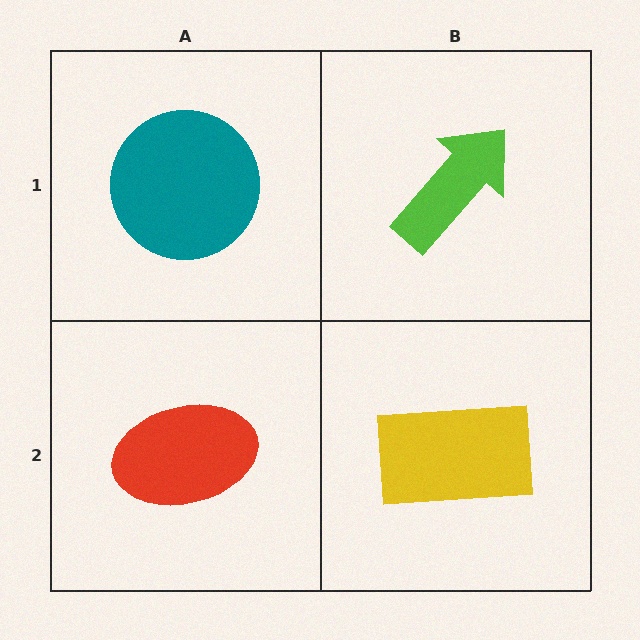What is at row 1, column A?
A teal circle.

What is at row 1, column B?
A lime arrow.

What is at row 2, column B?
A yellow rectangle.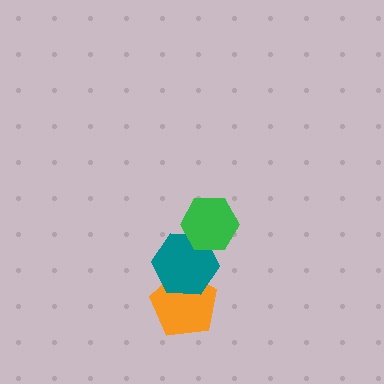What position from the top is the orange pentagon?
The orange pentagon is 3rd from the top.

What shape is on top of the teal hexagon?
The green hexagon is on top of the teal hexagon.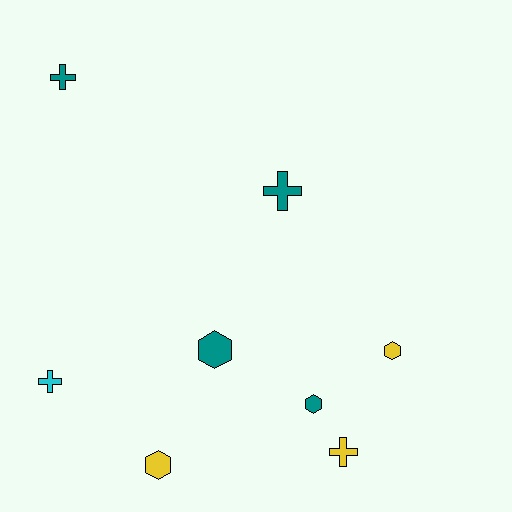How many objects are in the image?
There are 8 objects.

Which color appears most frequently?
Teal, with 4 objects.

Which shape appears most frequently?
Hexagon, with 4 objects.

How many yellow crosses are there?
There is 1 yellow cross.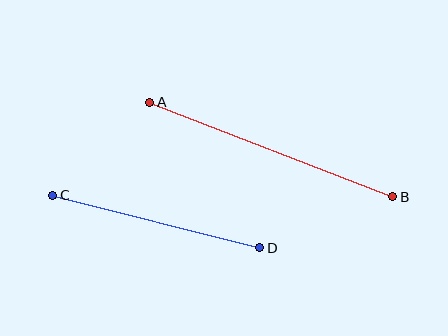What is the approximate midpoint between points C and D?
The midpoint is at approximately (156, 222) pixels.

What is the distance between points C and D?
The distance is approximately 213 pixels.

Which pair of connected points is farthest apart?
Points A and B are farthest apart.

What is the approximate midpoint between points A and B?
The midpoint is at approximately (271, 150) pixels.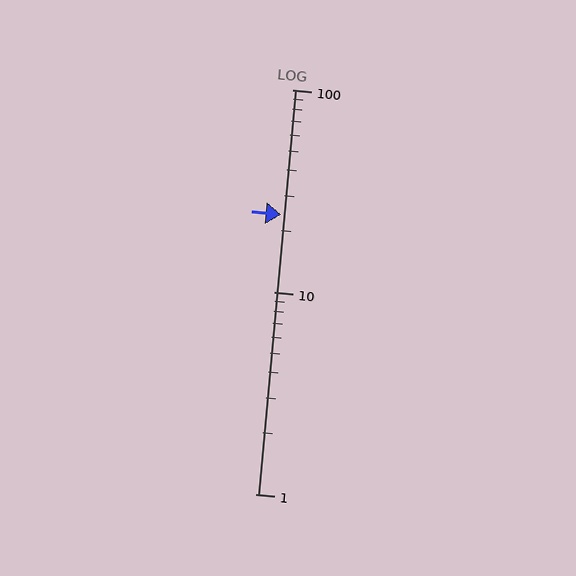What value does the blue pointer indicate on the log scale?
The pointer indicates approximately 24.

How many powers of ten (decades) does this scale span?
The scale spans 2 decades, from 1 to 100.